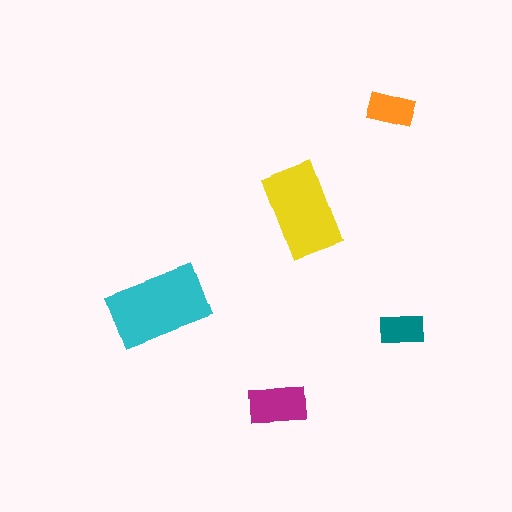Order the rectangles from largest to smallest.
the cyan one, the yellow one, the magenta one, the orange one, the teal one.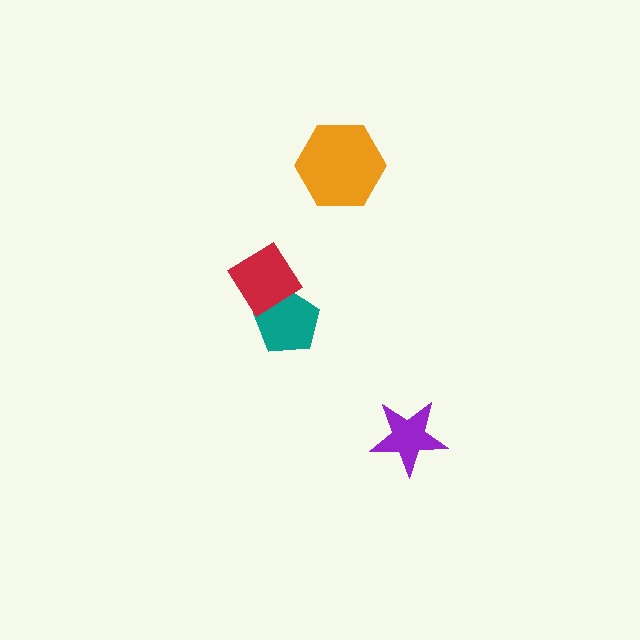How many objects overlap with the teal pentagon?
1 object overlaps with the teal pentagon.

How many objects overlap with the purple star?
0 objects overlap with the purple star.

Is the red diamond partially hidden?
No, no other shape covers it.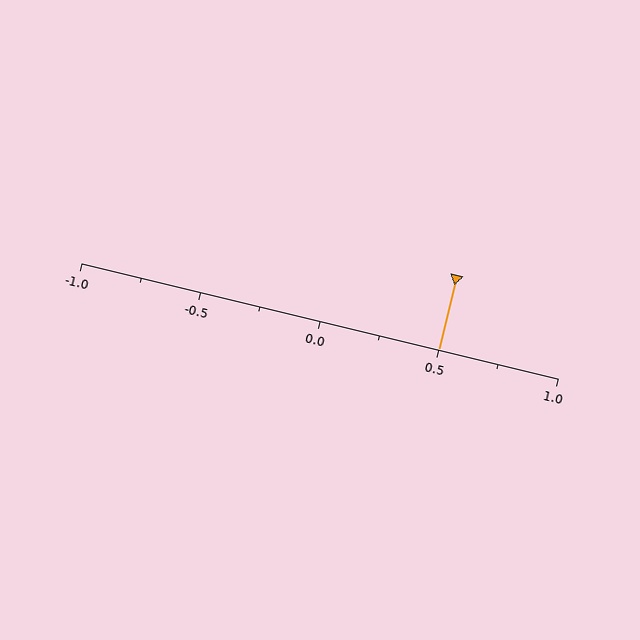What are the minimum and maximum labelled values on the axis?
The axis runs from -1.0 to 1.0.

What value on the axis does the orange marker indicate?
The marker indicates approximately 0.5.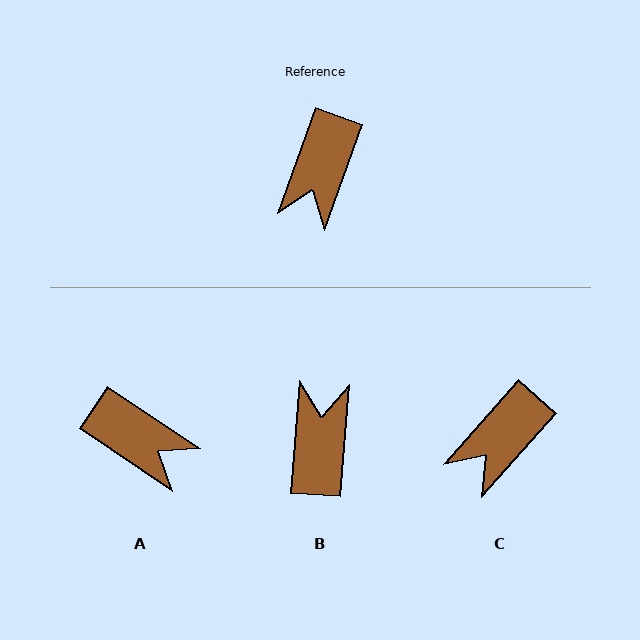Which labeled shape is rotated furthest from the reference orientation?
B, about 165 degrees away.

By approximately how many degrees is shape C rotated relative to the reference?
Approximately 22 degrees clockwise.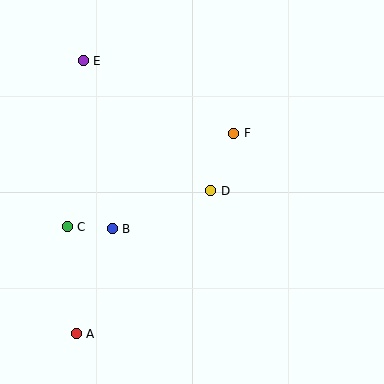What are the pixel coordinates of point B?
Point B is at (112, 229).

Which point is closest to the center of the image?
Point D at (211, 191) is closest to the center.